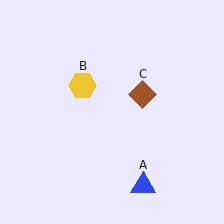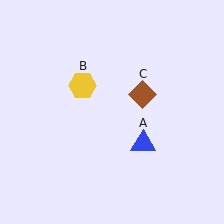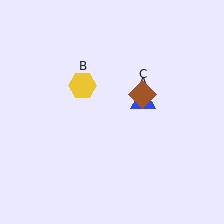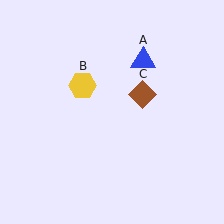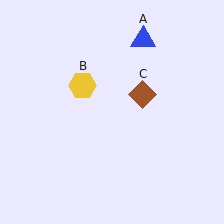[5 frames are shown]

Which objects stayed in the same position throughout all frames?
Yellow hexagon (object B) and brown diamond (object C) remained stationary.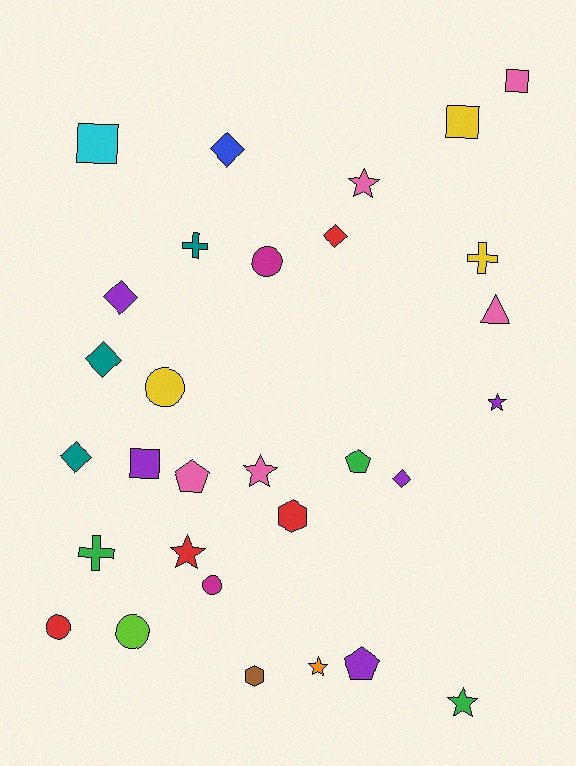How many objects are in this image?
There are 30 objects.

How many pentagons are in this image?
There are 3 pentagons.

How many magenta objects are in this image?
There are 2 magenta objects.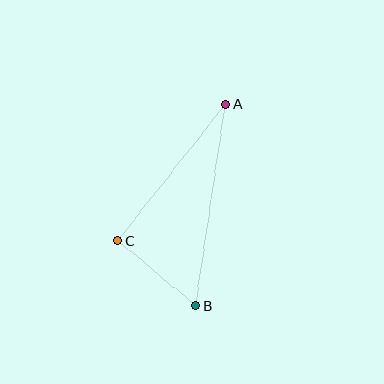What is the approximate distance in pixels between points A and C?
The distance between A and C is approximately 174 pixels.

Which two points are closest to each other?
Points B and C are closest to each other.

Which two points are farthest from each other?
Points A and B are farthest from each other.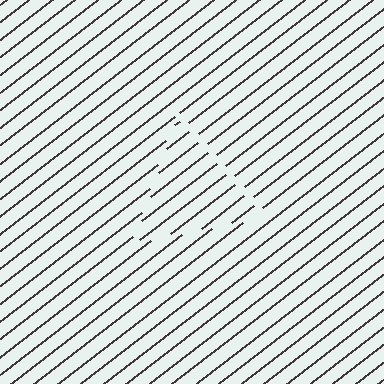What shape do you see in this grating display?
An illusory triangle. The interior of the shape contains the same grating, shifted by half a period — the contour is defined by the phase discontinuity where line-ends from the inner and outer gratings abut.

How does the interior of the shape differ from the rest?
The interior of the shape contains the same grating, shifted by half a period — the contour is defined by the phase discontinuity where line-ends from the inner and outer gratings abut.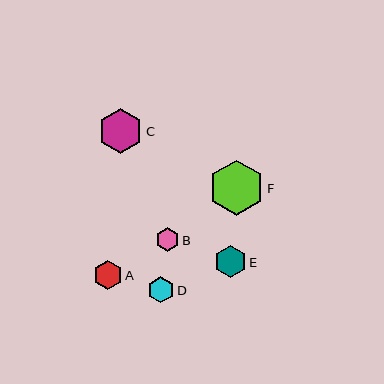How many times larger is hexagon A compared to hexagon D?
Hexagon A is approximately 1.1 times the size of hexagon D.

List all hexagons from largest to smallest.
From largest to smallest: F, C, E, A, D, B.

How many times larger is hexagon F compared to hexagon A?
Hexagon F is approximately 1.9 times the size of hexagon A.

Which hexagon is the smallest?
Hexagon B is the smallest with a size of approximately 24 pixels.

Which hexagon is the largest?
Hexagon F is the largest with a size of approximately 55 pixels.